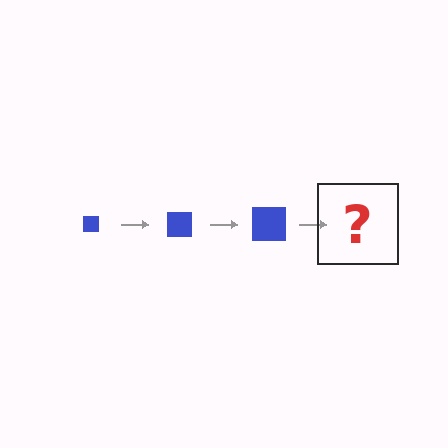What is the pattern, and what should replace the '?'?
The pattern is that the square gets progressively larger each step. The '?' should be a blue square, larger than the previous one.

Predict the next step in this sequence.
The next step is a blue square, larger than the previous one.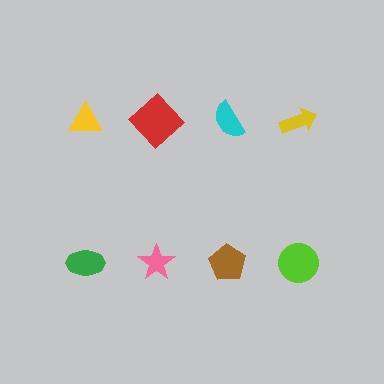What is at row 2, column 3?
A brown pentagon.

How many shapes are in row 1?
4 shapes.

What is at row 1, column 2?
A red diamond.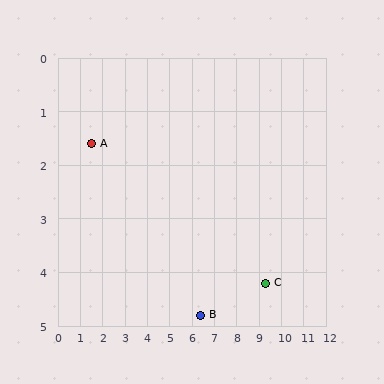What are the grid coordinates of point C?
Point C is at approximately (9.3, 4.2).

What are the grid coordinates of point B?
Point B is at approximately (6.4, 4.8).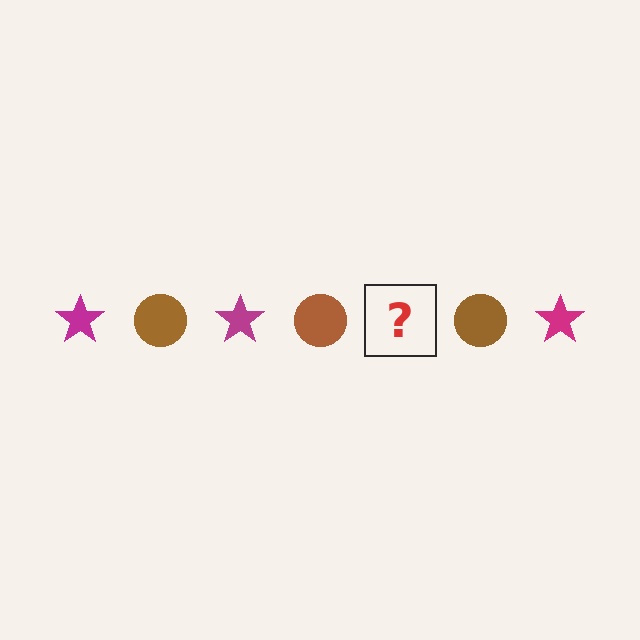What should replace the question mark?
The question mark should be replaced with a magenta star.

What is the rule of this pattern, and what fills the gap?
The rule is that the pattern alternates between magenta star and brown circle. The gap should be filled with a magenta star.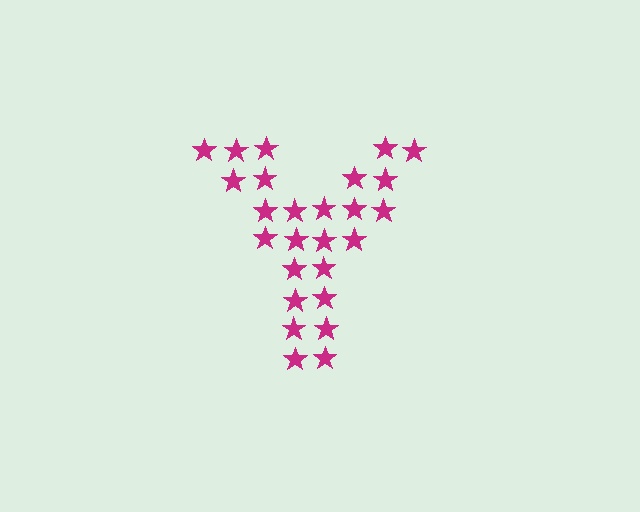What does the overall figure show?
The overall figure shows the letter Y.